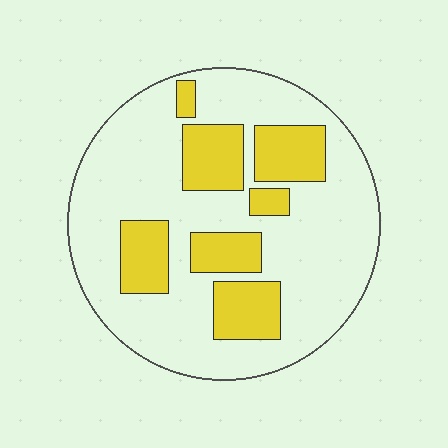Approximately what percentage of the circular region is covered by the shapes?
Approximately 25%.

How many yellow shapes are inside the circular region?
7.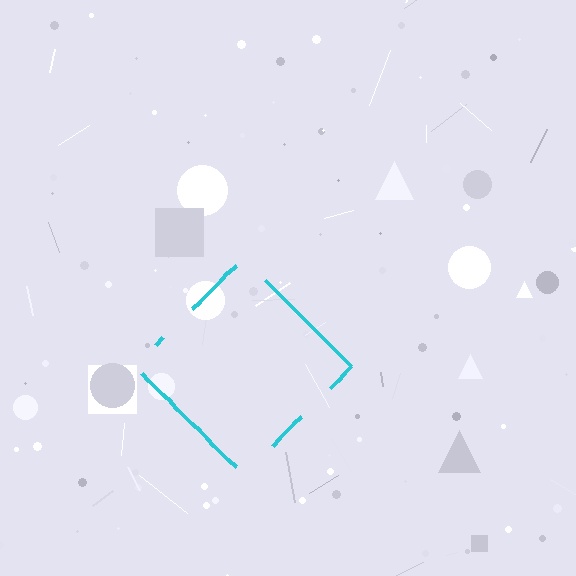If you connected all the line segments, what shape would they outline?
They would outline a diamond.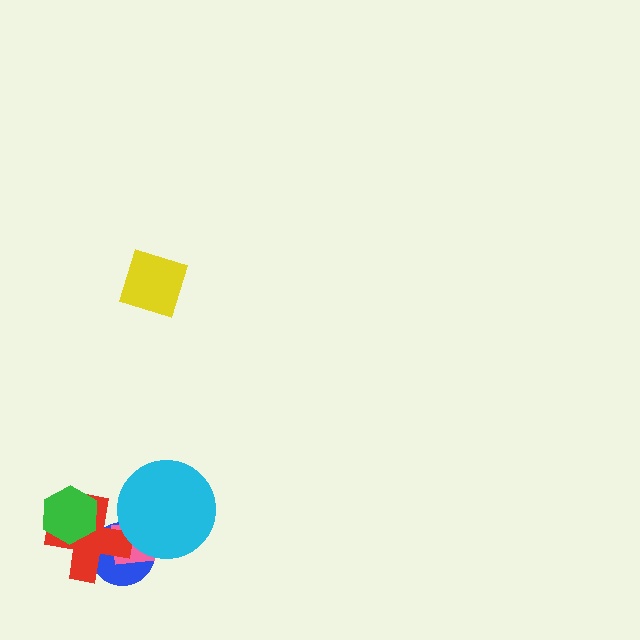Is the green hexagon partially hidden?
No, no other shape covers it.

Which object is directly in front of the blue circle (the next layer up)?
The pink square is directly in front of the blue circle.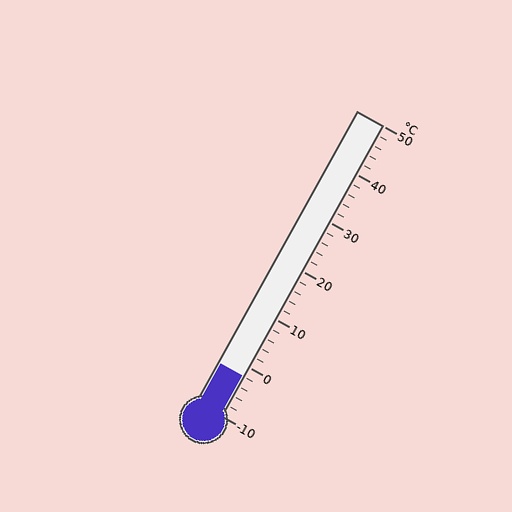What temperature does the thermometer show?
The thermometer shows approximately -2°C.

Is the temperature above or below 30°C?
The temperature is below 30°C.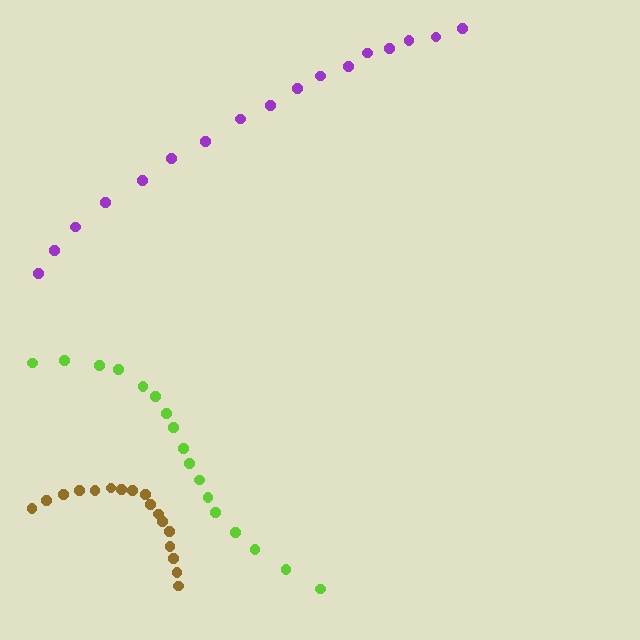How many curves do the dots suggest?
There are 3 distinct paths.